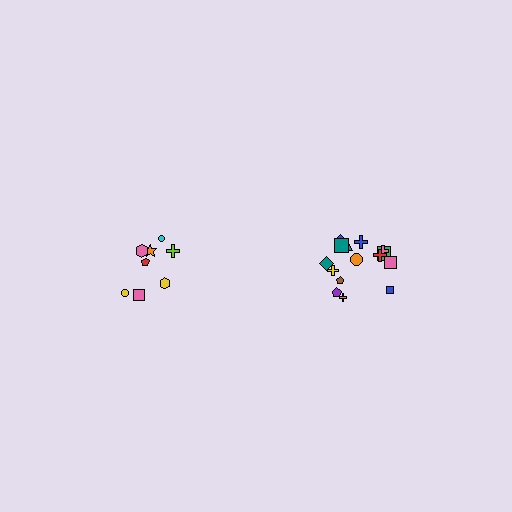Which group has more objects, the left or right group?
The right group.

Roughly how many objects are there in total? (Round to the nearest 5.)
Roughly 25 objects in total.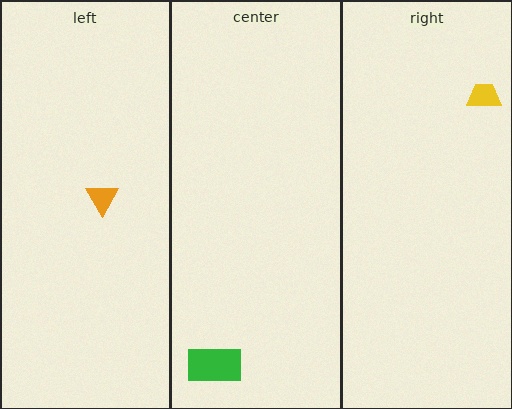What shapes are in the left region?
The orange triangle.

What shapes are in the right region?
The yellow trapezoid.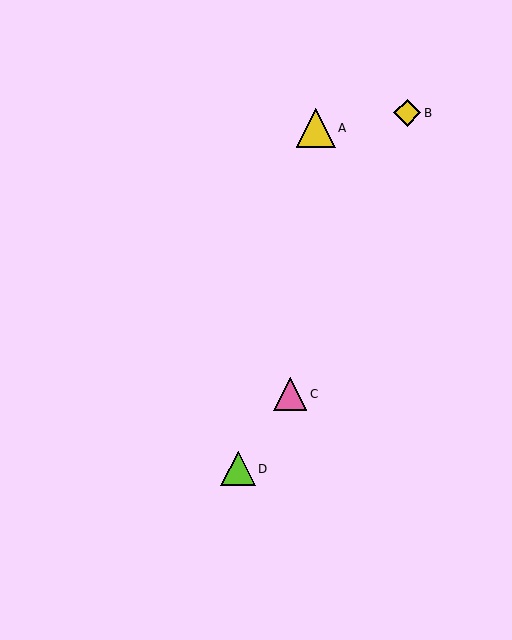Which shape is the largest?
The yellow triangle (labeled A) is the largest.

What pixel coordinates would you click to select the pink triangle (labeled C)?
Click at (290, 394) to select the pink triangle C.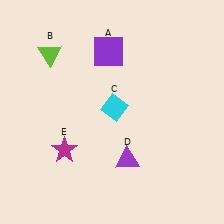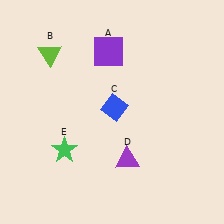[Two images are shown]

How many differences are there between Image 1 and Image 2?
There are 2 differences between the two images.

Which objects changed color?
C changed from cyan to blue. E changed from magenta to green.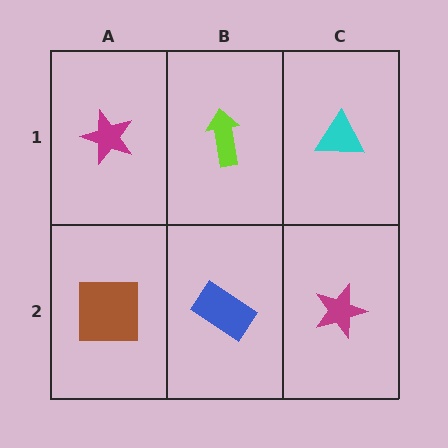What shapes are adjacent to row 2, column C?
A cyan triangle (row 1, column C), a blue rectangle (row 2, column B).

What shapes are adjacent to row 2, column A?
A magenta star (row 1, column A), a blue rectangle (row 2, column B).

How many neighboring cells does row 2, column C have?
2.